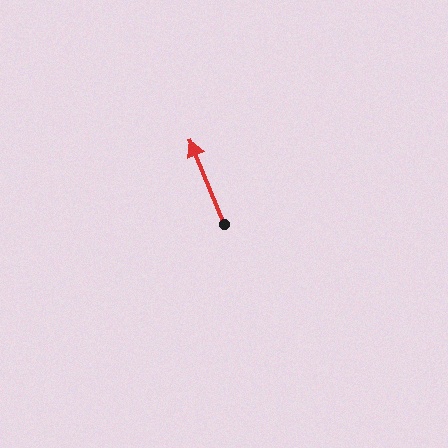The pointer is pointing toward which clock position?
Roughly 11 o'clock.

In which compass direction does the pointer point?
North.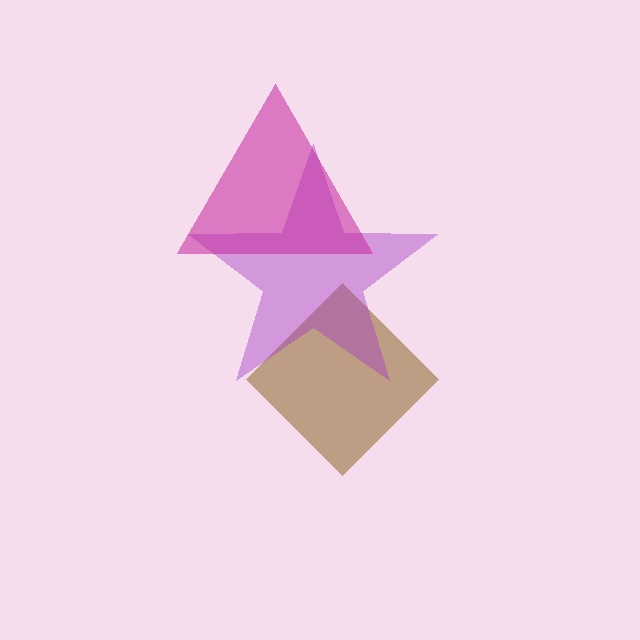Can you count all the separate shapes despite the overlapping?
Yes, there are 3 separate shapes.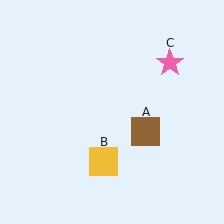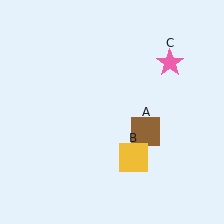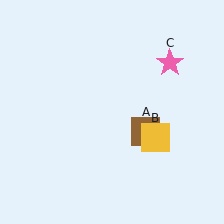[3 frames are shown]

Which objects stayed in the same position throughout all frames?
Brown square (object A) and pink star (object C) remained stationary.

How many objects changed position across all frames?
1 object changed position: yellow square (object B).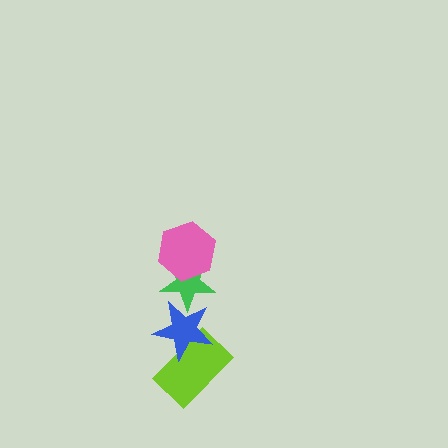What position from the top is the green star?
The green star is 2nd from the top.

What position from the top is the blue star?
The blue star is 3rd from the top.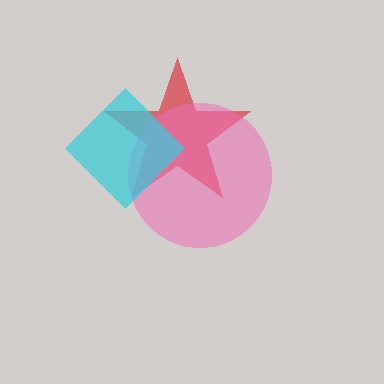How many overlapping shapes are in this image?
There are 3 overlapping shapes in the image.